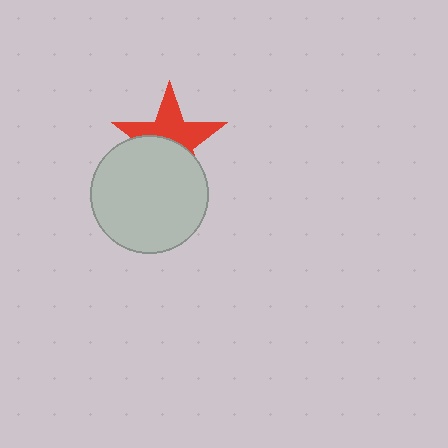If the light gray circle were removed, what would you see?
You would see the complete red star.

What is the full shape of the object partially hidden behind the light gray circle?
The partially hidden object is a red star.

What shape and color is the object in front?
The object in front is a light gray circle.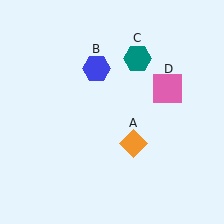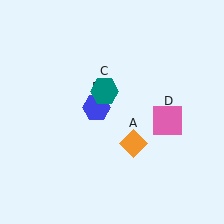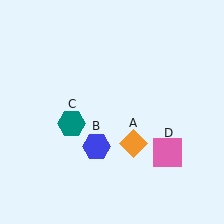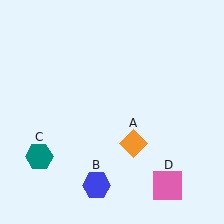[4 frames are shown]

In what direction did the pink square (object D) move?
The pink square (object D) moved down.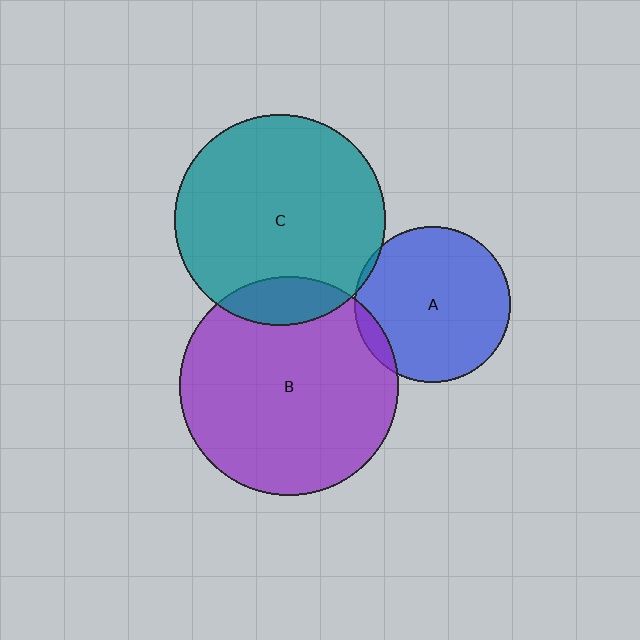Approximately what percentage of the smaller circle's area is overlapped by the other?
Approximately 15%.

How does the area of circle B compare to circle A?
Approximately 2.0 times.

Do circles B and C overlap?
Yes.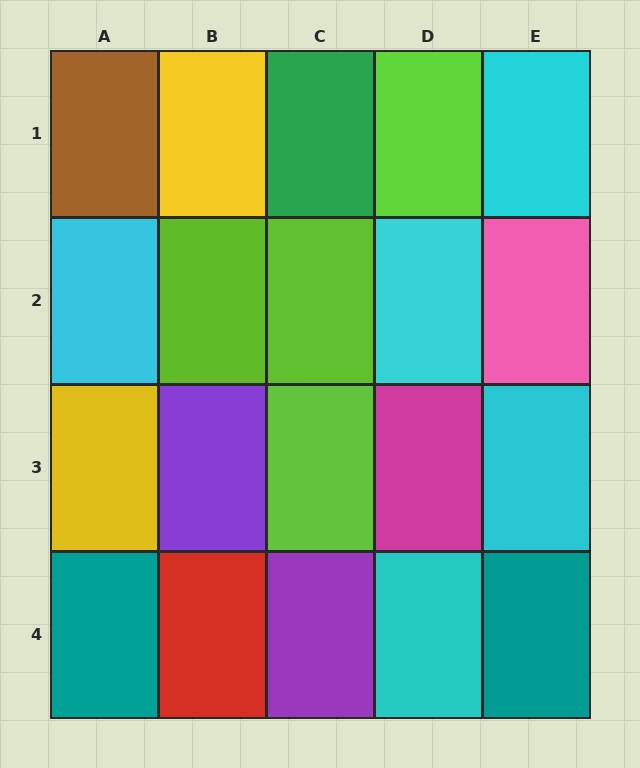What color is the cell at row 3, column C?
Lime.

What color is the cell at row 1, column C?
Green.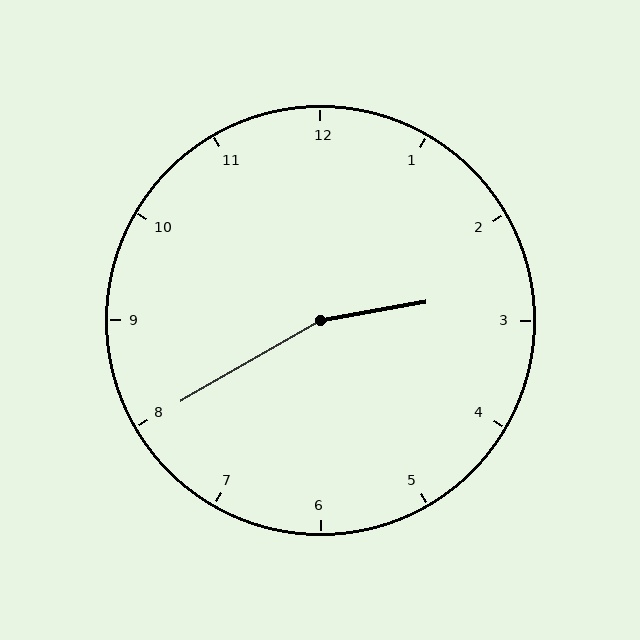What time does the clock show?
2:40.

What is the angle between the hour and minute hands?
Approximately 160 degrees.